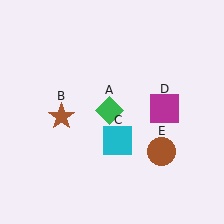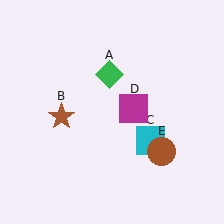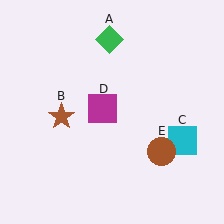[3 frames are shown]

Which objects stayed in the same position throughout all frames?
Brown star (object B) and brown circle (object E) remained stationary.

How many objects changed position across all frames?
3 objects changed position: green diamond (object A), cyan square (object C), magenta square (object D).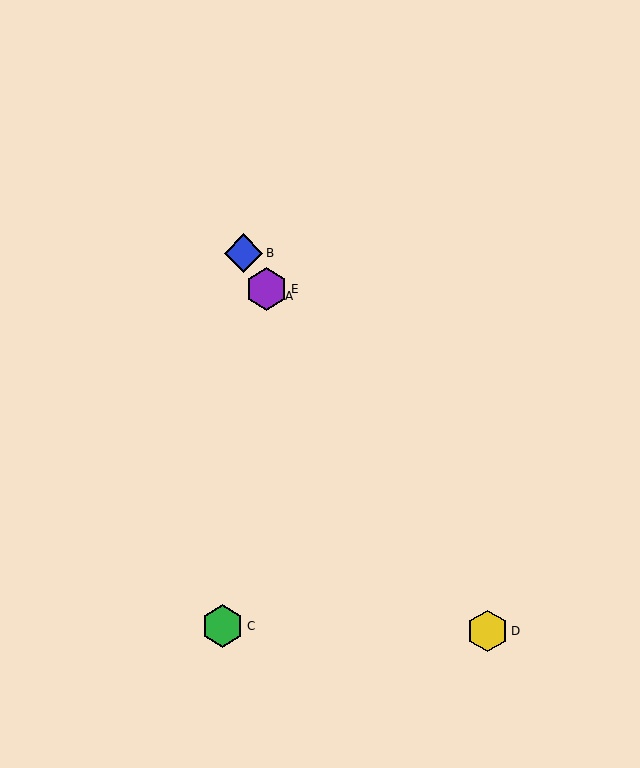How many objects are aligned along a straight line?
4 objects (A, B, D, E) are aligned along a straight line.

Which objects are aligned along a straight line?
Objects A, B, D, E are aligned along a straight line.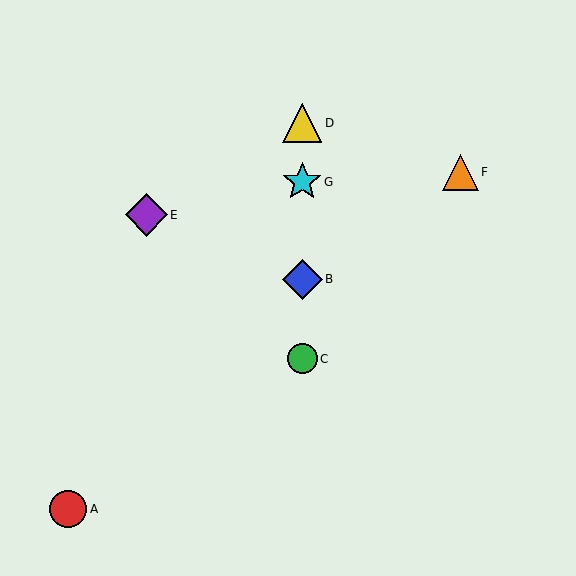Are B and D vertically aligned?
Yes, both are at x≈302.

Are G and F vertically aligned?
No, G is at x≈302 and F is at x≈461.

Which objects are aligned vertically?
Objects B, C, D, G are aligned vertically.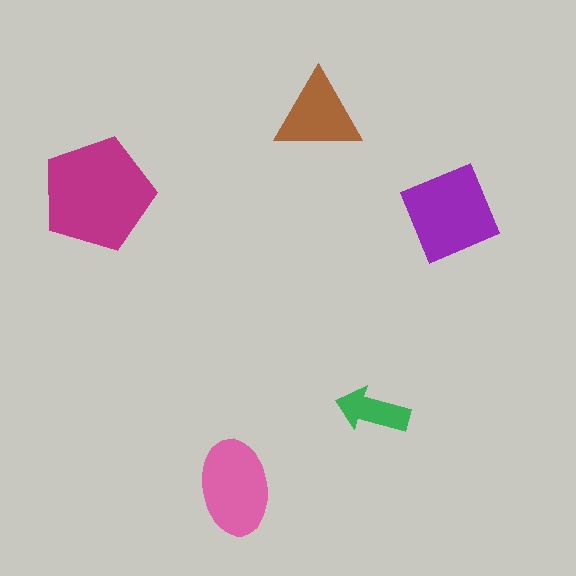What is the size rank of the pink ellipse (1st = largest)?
3rd.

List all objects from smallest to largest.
The green arrow, the brown triangle, the pink ellipse, the purple diamond, the magenta pentagon.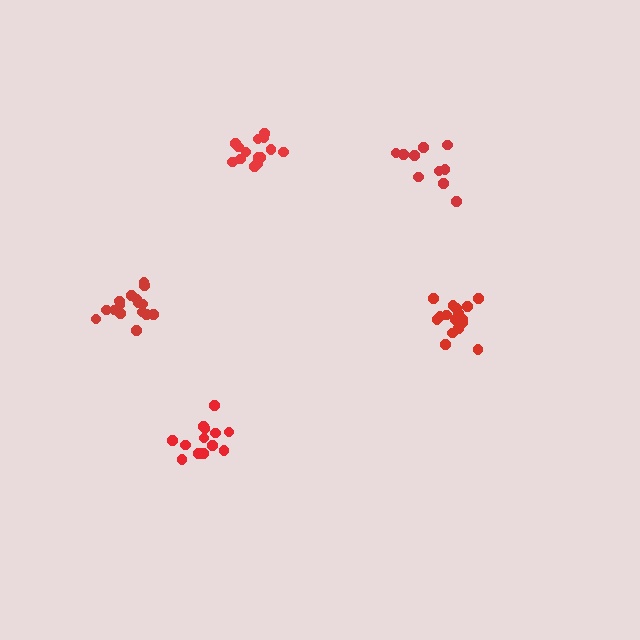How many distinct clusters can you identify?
There are 5 distinct clusters.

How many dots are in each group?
Group 1: 16 dots, Group 2: 16 dots, Group 3: 13 dots, Group 4: 14 dots, Group 5: 10 dots (69 total).